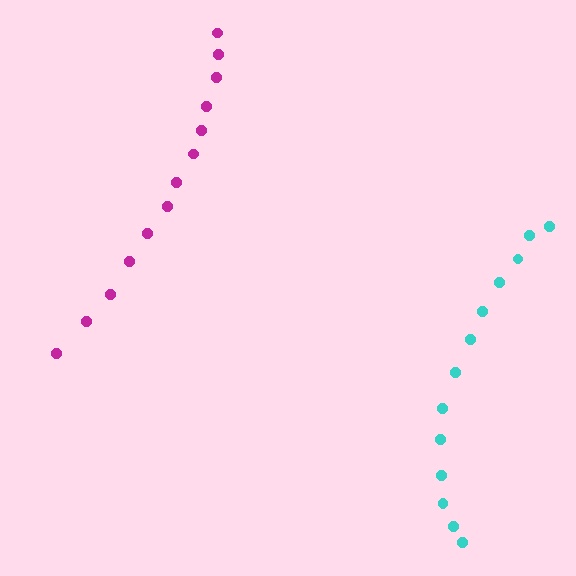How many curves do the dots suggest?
There are 2 distinct paths.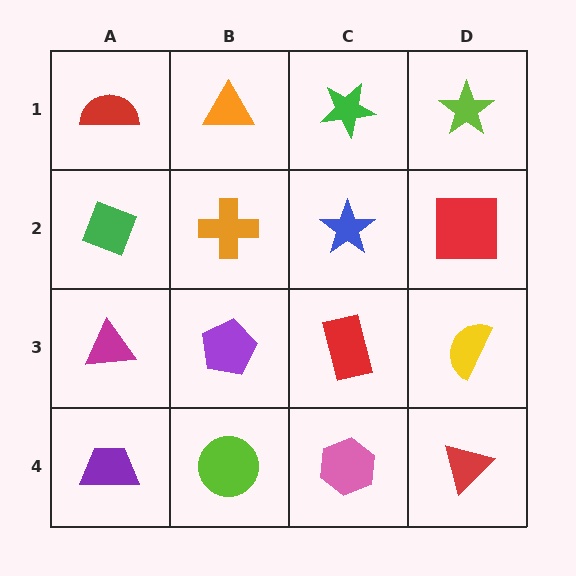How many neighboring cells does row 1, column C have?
3.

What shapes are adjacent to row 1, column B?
An orange cross (row 2, column B), a red semicircle (row 1, column A), a green star (row 1, column C).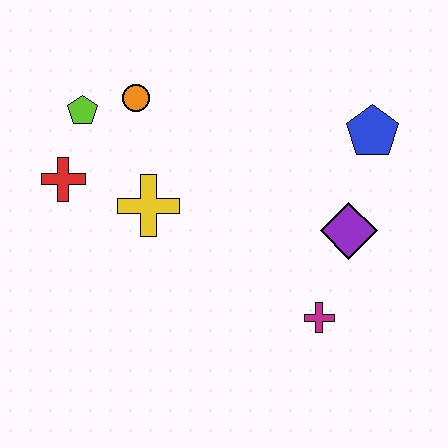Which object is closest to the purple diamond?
The magenta cross is closest to the purple diamond.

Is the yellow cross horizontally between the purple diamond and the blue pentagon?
No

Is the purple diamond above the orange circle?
No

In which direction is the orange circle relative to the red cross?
The orange circle is above the red cross.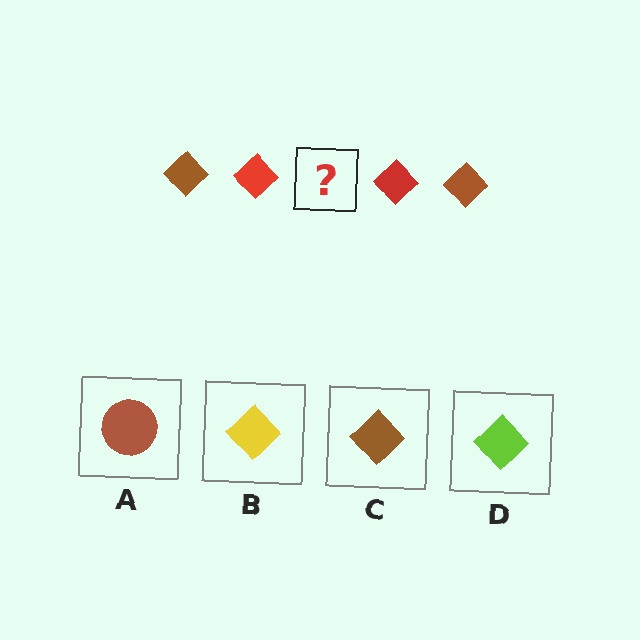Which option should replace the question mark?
Option C.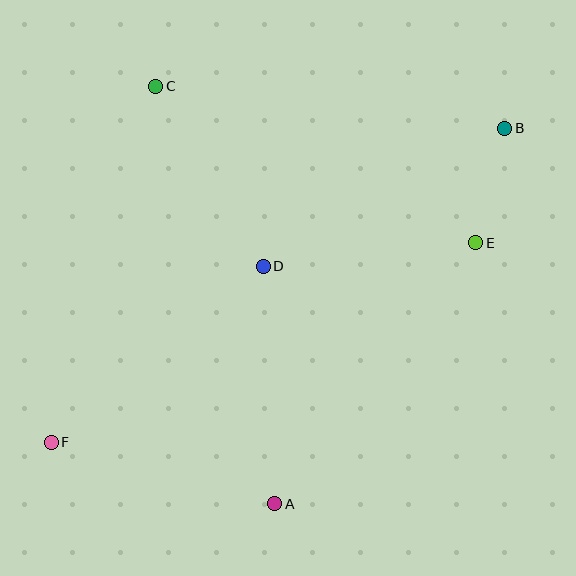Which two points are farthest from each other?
Points B and F are farthest from each other.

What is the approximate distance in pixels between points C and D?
The distance between C and D is approximately 210 pixels.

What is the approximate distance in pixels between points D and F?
The distance between D and F is approximately 275 pixels.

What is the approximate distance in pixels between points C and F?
The distance between C and F is approximately 371 pixels.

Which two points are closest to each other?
Points B and E are closest to each other.